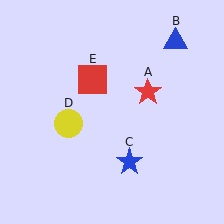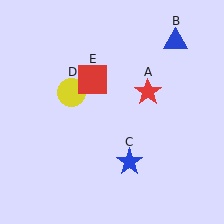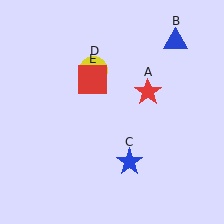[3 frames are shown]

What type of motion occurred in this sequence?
The yellow circle (object D) rotated clockwise around the center of the scene.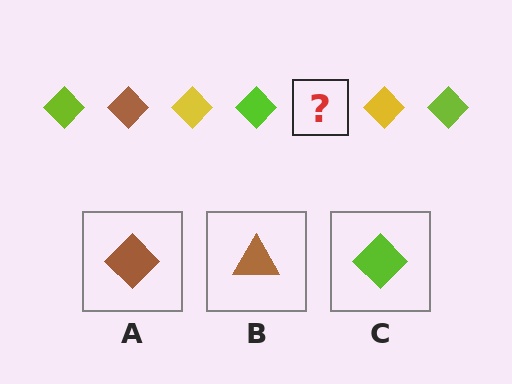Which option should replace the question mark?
Option A.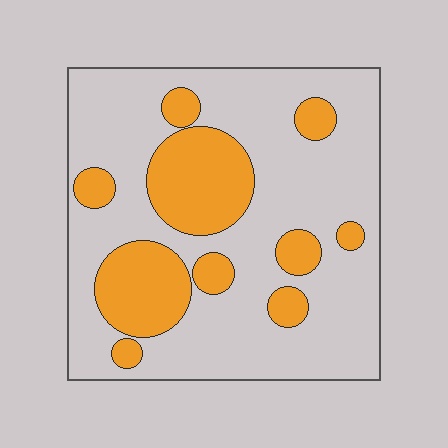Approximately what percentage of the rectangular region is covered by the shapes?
Approximately 25%.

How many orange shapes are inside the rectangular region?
10.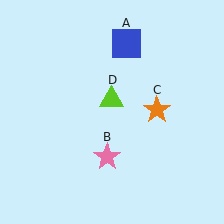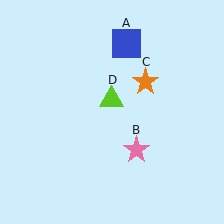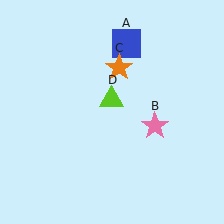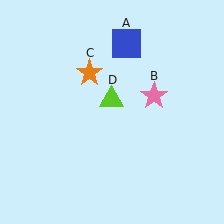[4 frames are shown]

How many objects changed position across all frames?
2 objects changed position: pink star (object B), orange star (object C).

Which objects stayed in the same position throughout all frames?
Blue square (object A) and lime triangle (object D) remained stationary.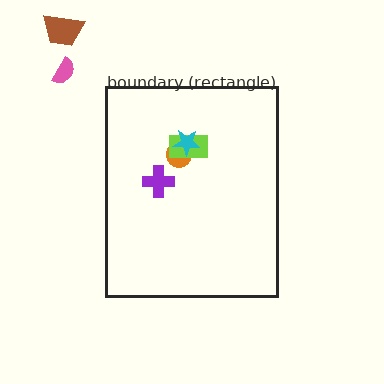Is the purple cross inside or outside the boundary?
Inside.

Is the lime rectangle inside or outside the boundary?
Inside.